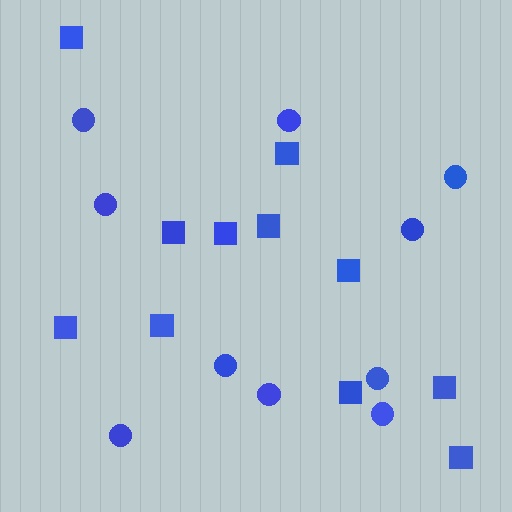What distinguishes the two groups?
There are 2 groups: one group of circles (10) and one group of squares (11).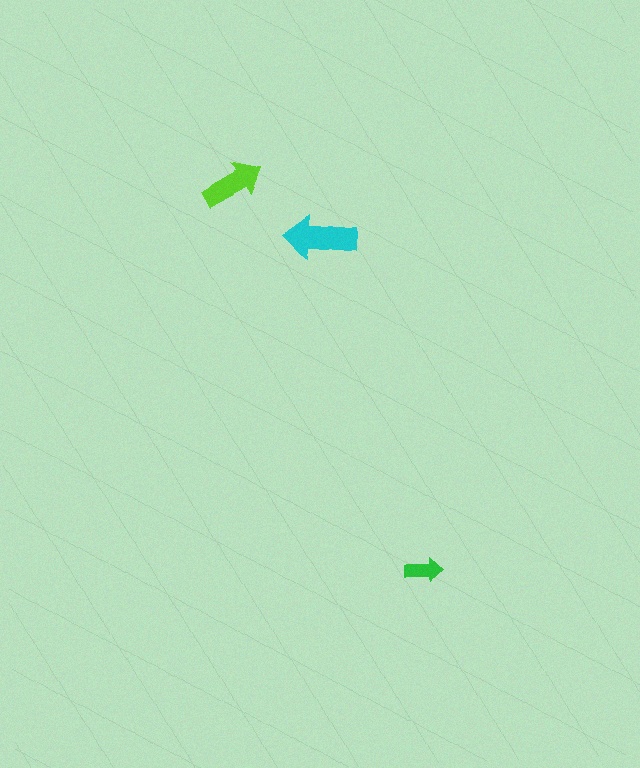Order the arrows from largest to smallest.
the cyan one, the lime one, the green one.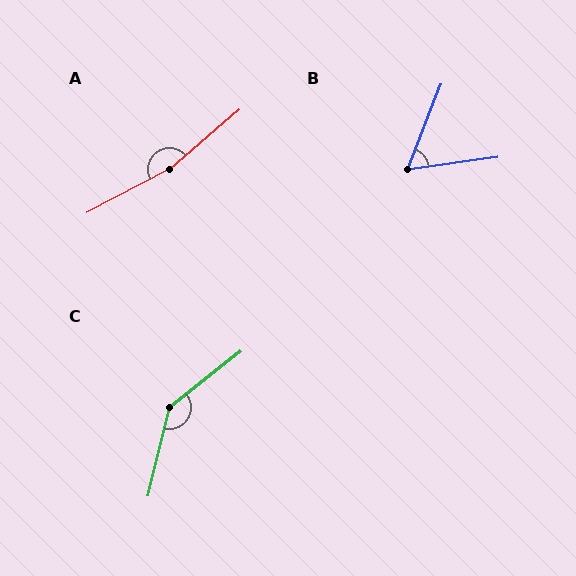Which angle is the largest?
A, at approximately 167 degrees.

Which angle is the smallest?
B, at approximately 61 degrees.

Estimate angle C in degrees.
Approximately 141 degrees.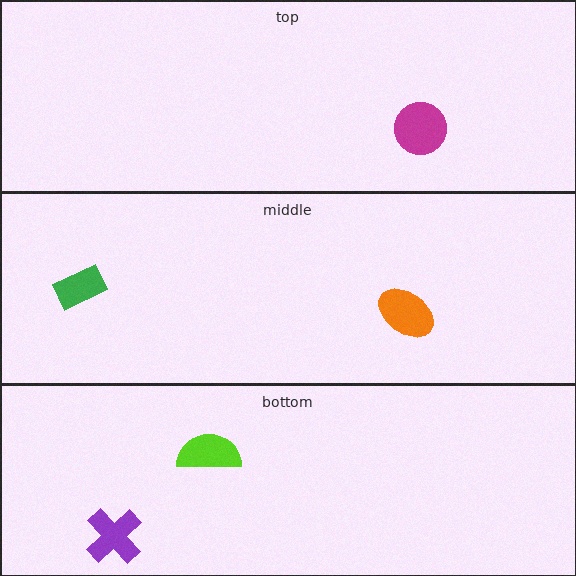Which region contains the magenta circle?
The top region.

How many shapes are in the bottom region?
2.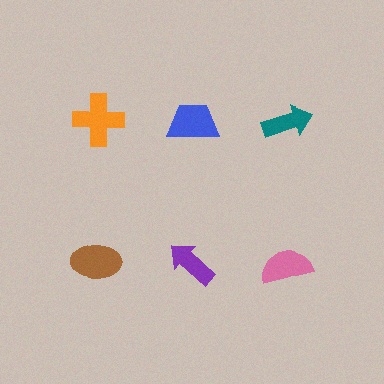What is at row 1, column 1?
An orange cross.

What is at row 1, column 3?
A teal arrow.